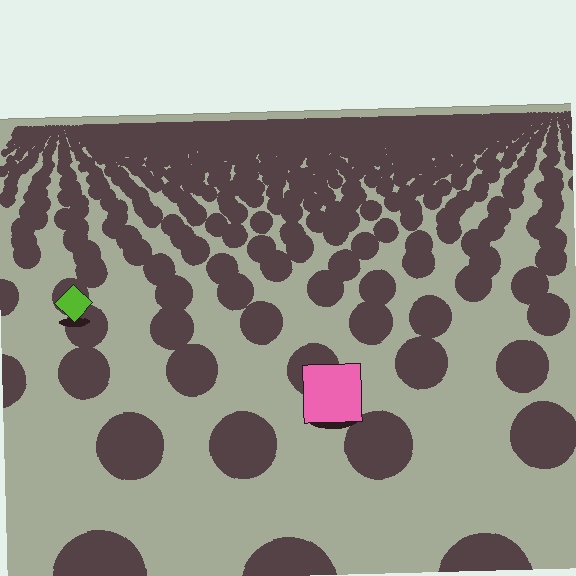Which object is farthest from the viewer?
The lime diamond is farthest from the viewer. It appears smaller and the ground texture around it is denser.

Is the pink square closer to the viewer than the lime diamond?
Yes. The pink square is closer — you can tell from the texture gradient: the ground texture is coarser near it.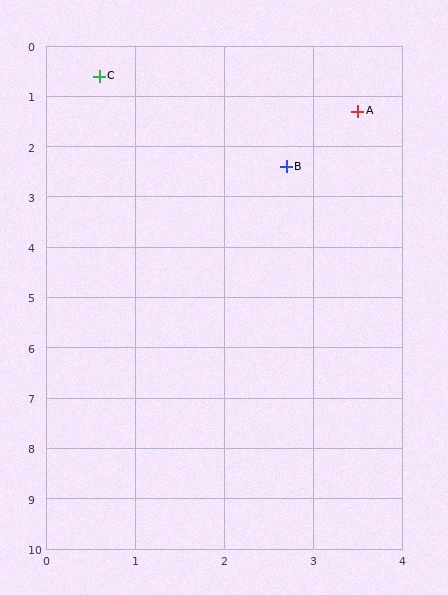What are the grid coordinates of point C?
Point C is at approximately (0.6, 0.6).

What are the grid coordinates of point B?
Point B is at approximately (2.7, 2.4).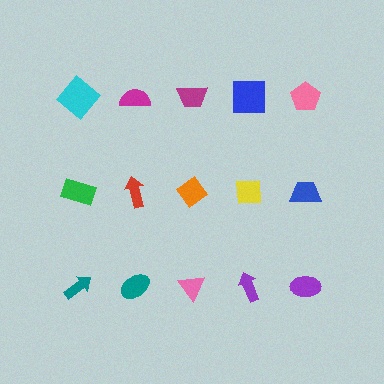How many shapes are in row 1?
5 shapes.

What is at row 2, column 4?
A yellow square.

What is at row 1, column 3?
A magenta trapezoid.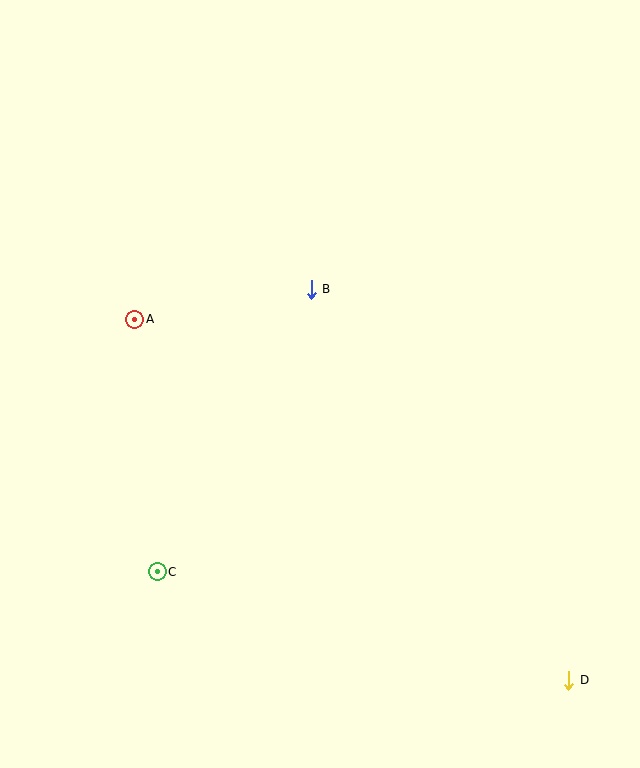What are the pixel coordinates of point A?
Point A is at (135, 319).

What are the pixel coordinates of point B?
Point B is at (311, 289).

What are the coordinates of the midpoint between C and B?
The midpoint between C and B is at (234, 430).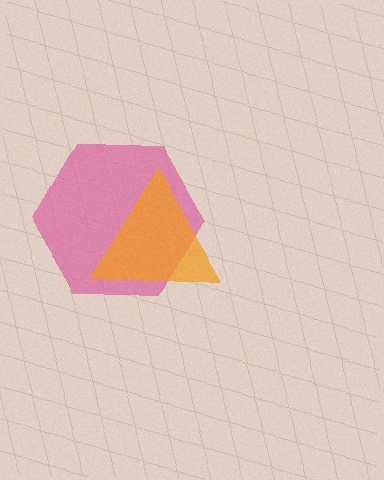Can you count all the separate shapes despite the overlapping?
Yes, there are 2 separate shapes.